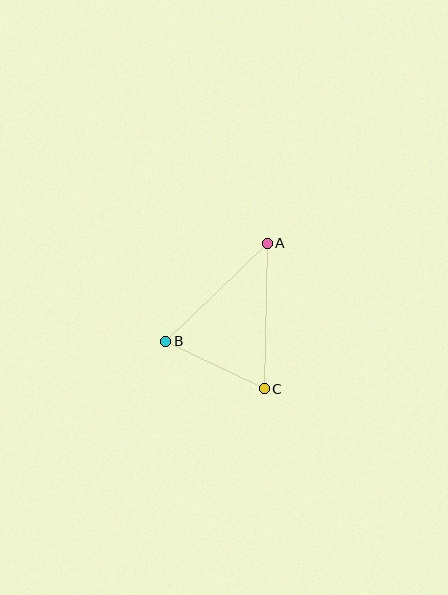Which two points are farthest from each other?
Points A and C are farthest from each other.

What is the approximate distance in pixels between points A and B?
The distance between A and B is approximately 141 pixels.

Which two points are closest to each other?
Points B and C are closest to each other.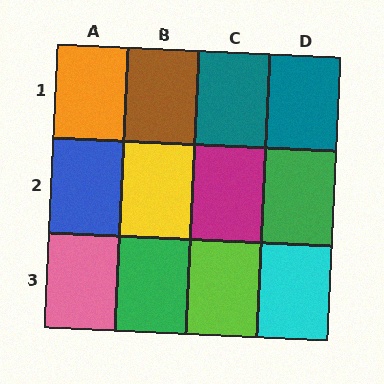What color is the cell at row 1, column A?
Orange.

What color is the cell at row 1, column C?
Teal.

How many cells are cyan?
1 cell is cyan.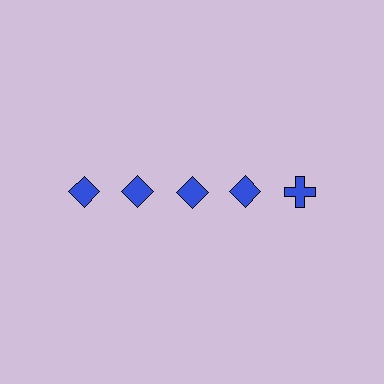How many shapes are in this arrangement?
There are 5 shapes arranged in a grid pattern.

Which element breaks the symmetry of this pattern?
The blue cross in the top row, rightmost column breaks the symmetry. All other shapes are blue diamonds.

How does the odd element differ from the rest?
It has a different shape: cross instead of diamond.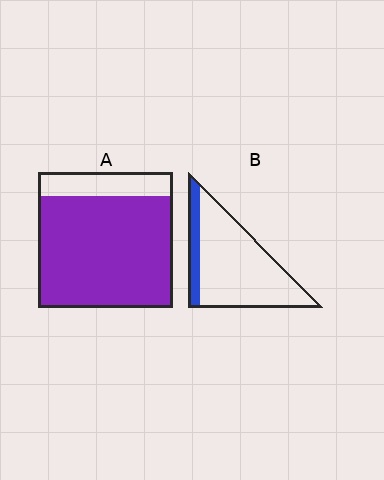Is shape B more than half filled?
No.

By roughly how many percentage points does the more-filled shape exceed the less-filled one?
By roughly 65 percentage points (A over B).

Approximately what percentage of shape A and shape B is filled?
A is approximately 80% and B is approximately 15%.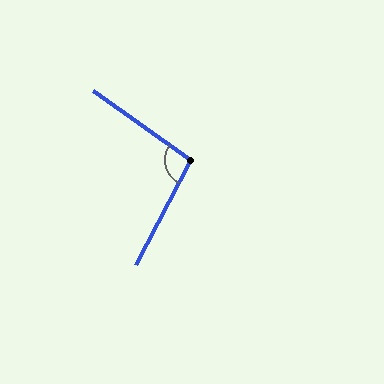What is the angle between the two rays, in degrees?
Approximately 98 degrees.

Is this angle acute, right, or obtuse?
It is obtuse.